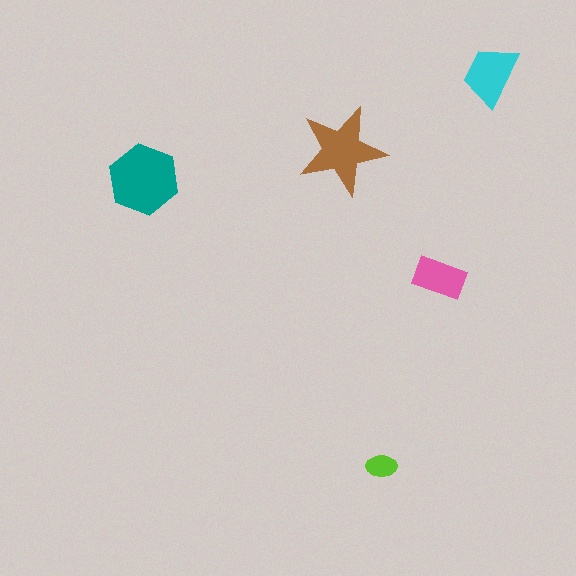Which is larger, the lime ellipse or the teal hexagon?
The teal hexagon.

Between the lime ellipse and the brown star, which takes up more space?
The brown star.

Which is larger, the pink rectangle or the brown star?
The brown star.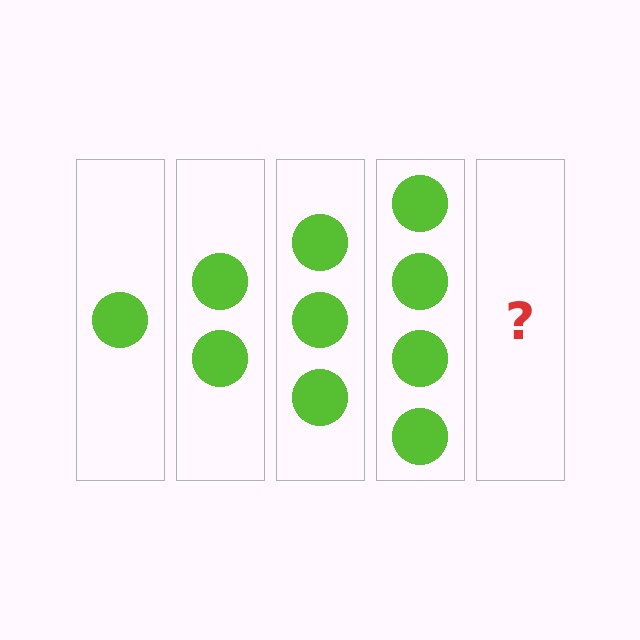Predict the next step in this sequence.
The next step is 5 circles.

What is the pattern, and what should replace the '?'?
The pattern is that each step adds one more circle. The '?' should be 5 circles.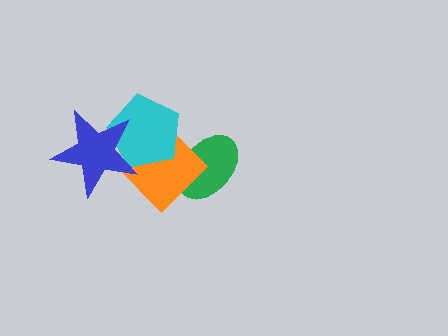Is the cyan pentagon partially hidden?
Yes, it is partially covered by another shape.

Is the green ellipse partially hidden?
Yes, it is partially covered by another shape.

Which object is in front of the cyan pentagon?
The blue star is in front of the cyan pentagon.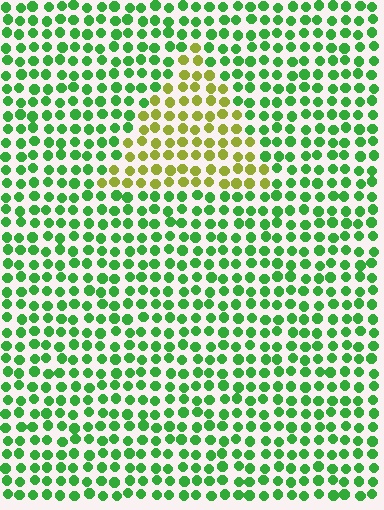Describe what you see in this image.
The image is filled with small green elements in a uniform arrangement. A triangle-shaped region is visible where the elements are tinted to a slightly different hue, forming a subtle color boundary.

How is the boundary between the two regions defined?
The boundary is defined purely by a slight shift in hue (about 50 degrees). Spacing, size, and orientation are identical on both sides.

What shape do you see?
I see a triangle.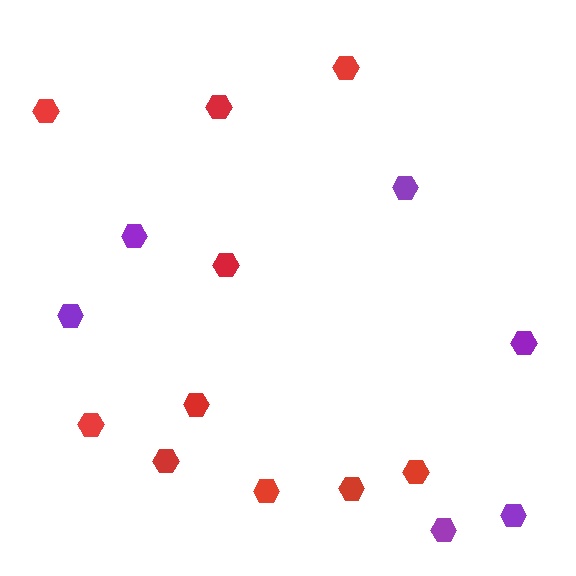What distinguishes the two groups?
There are 2 groups: one group of red hexagons (10) and one group of purple hexagons (6).